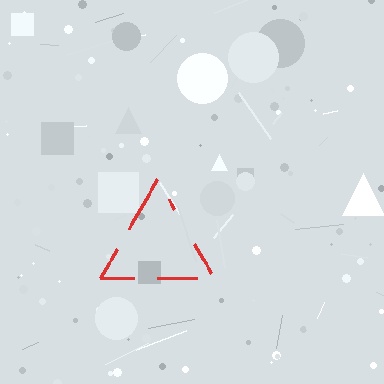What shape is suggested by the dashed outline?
The dashed outline suggests a triangle.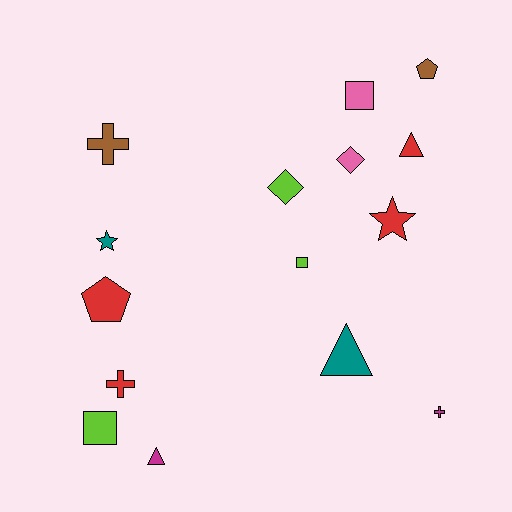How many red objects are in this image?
There are 4 red objects.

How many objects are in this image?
There are 15 objects.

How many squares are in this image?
There are 3 squares.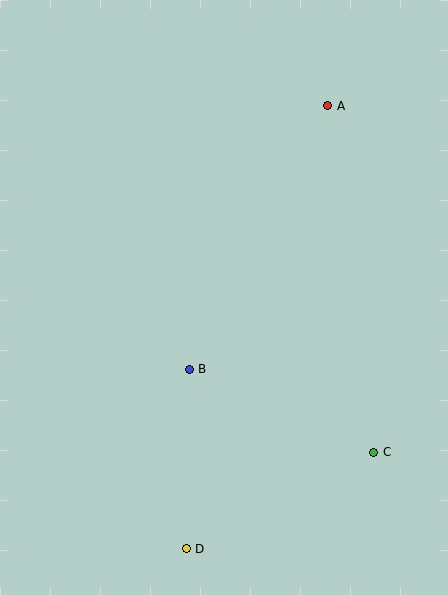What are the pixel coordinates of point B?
Point B is at (189, 369).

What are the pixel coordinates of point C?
Point C is at (374, 452).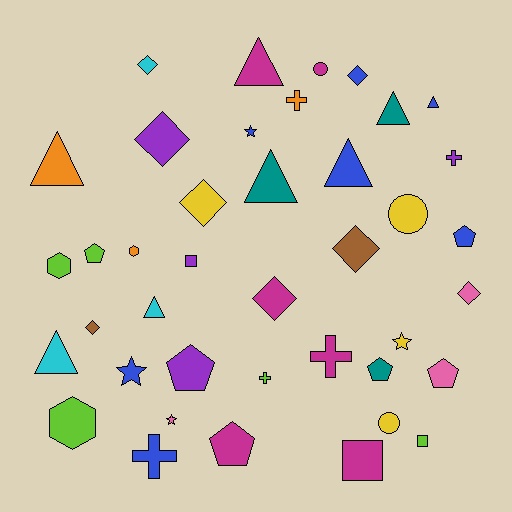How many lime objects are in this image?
There are 5 lime objects.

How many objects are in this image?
There are 40 objects.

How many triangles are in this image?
There are 8 triangles.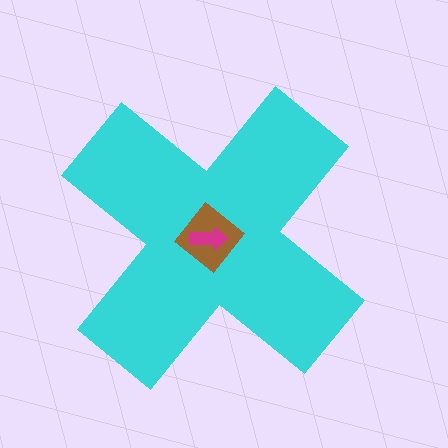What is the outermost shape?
The cyan cross.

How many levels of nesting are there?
3.